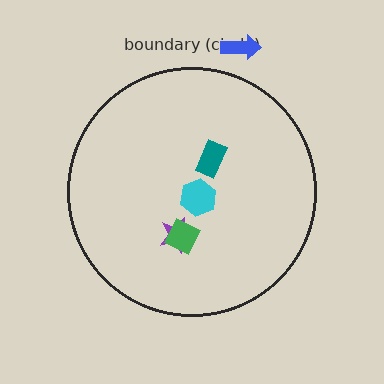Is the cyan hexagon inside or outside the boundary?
Inside.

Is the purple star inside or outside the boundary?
Inside.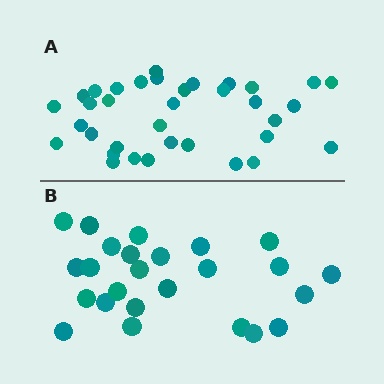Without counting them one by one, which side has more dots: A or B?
Region A (the top region) has more dots.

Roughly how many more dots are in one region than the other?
Region A has roughly 10 or so more dots than region B.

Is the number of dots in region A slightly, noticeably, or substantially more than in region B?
Region A has noticeably more, but not dramatically so. The ratio is roughly 1.4 to 1.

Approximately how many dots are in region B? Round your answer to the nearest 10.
About 20 dots. (The exact count is 25, which rounds to 20.)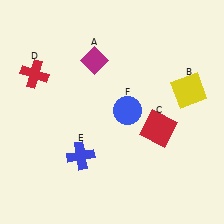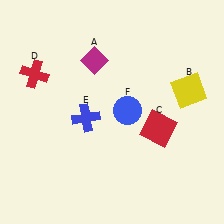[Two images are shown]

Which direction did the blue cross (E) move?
The blue cross (E) moved up.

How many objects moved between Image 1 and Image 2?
1 object moved between the two images.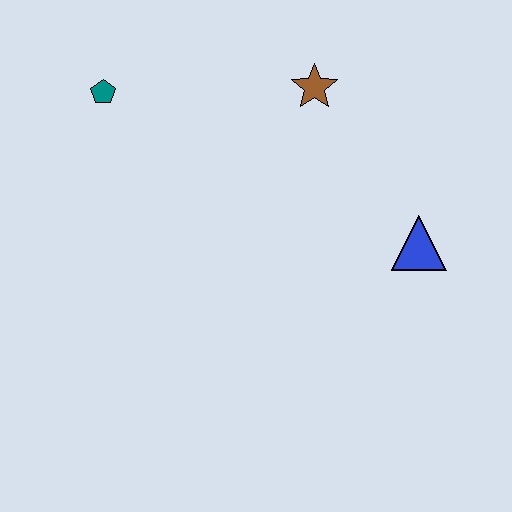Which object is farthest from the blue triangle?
The teal pentagon is farthest from the blue triangle.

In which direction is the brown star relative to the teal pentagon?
The brown star is to the right of the teal pentagon.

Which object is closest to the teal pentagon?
The brown star is closest to the teal pentagon.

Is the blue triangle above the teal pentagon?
No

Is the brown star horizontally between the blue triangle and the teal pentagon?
Yes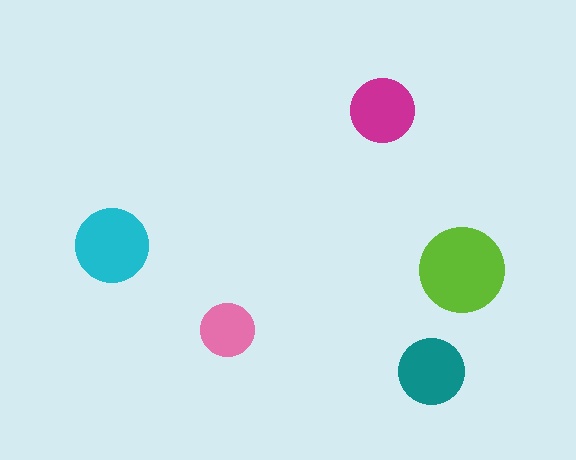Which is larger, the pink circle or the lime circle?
The lime one.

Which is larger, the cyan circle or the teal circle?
The cyan one.